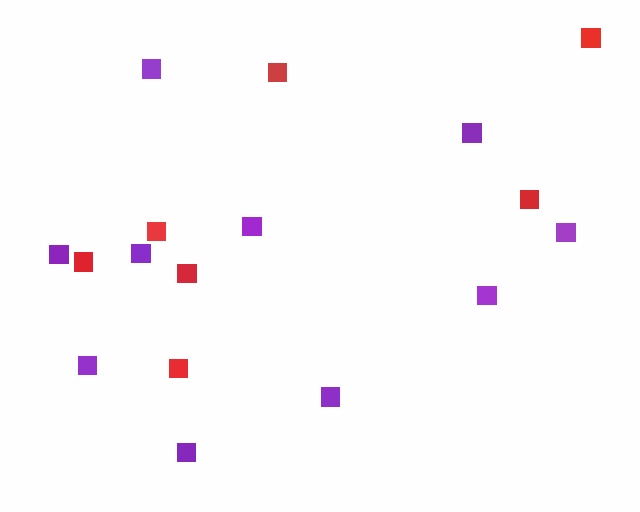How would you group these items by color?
There are 2 groups: one group of red squares (7) and one group of purple squares (10).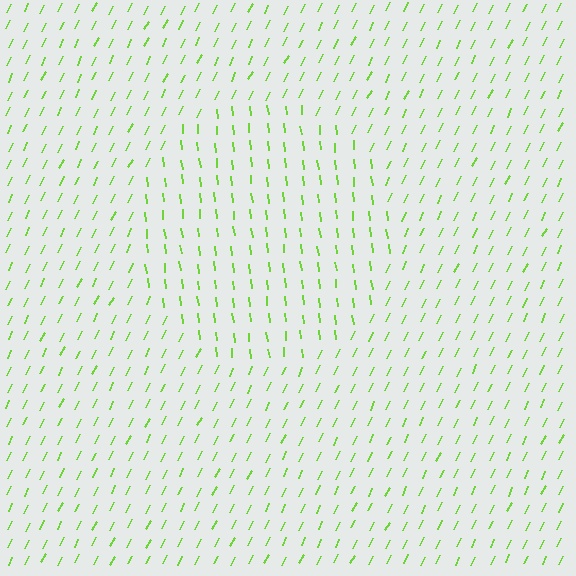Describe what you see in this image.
The image is filled with small lime line segments. A circle region in the image has lines oriented differently from the surrounding lines, creating a visible texture boundary.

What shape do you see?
I see a circle.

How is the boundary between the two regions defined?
The boundary is defined purely by a change in line orientation (approximately 33 degrees difference). All lines are the same color and thickness.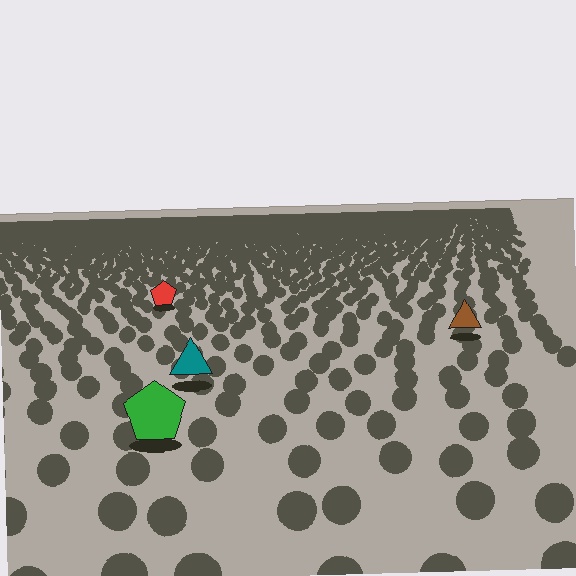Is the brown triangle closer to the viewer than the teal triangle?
No. The teal triangle is closer — you can tell from the texture gradient: the ground texture is coarser near it.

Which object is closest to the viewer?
The green pentagon is closest. The texture marks near it are larger and more spread out.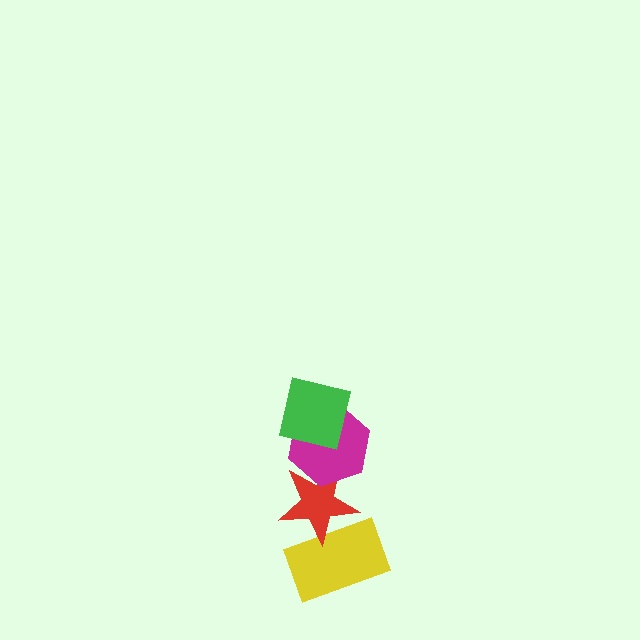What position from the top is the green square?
The green square is 1st from the top.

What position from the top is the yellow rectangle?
The yellow rectangle is 4th from the top.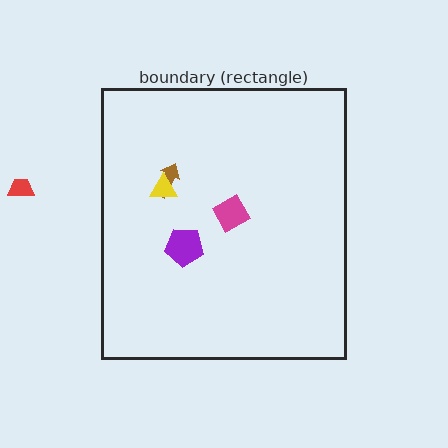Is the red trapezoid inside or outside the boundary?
Outside.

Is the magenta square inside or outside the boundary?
Inside.